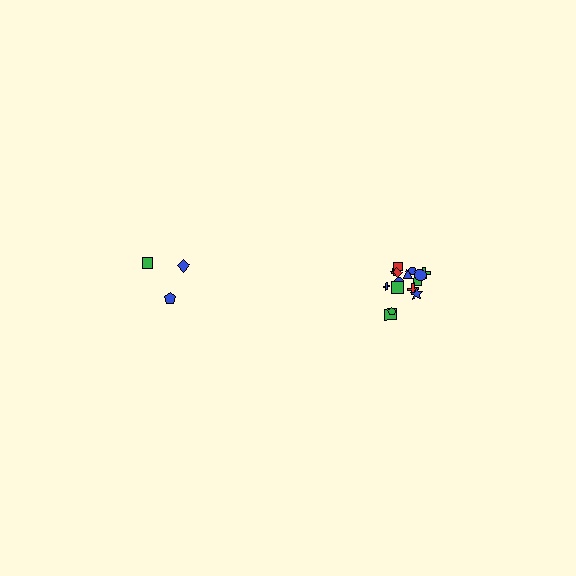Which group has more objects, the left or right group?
The right group.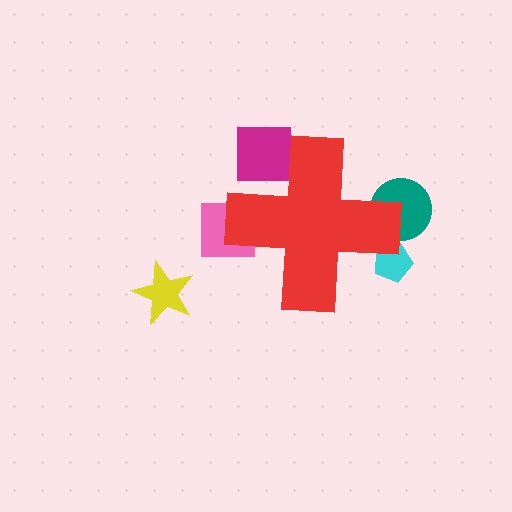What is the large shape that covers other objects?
A red cross.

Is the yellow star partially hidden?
No, the yellow star is fully visible.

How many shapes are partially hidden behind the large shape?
4 shapes are partially hidden.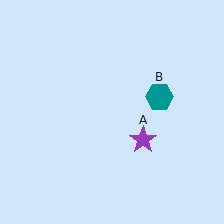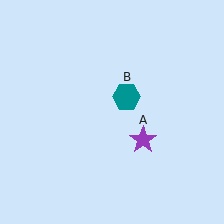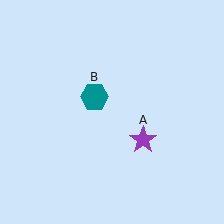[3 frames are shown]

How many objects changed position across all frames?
1 object changed position: teal hexagon (object B).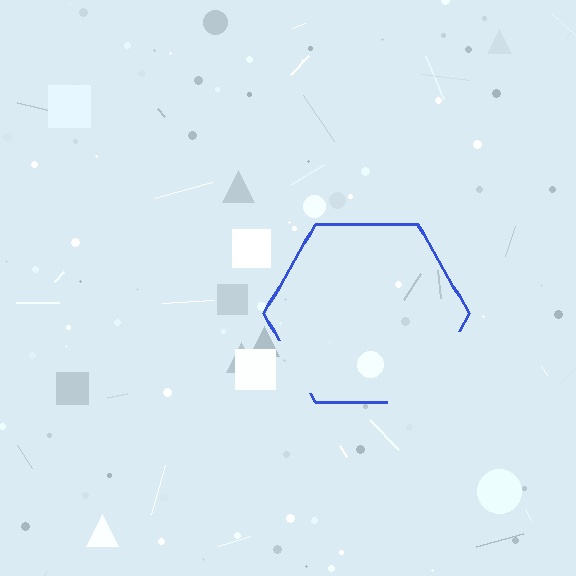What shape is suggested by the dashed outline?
The dashed outline suggests a hexagon.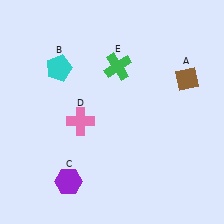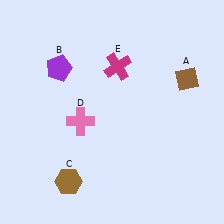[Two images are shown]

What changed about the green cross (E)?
In Image 1, E is green. In Image 2, it changed to magenta.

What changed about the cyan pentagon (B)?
In Image 1, B is cyan. In Image 2, it changed to purple.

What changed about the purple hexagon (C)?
In Image 1, C is purple. In Image 2, it changed to brown.